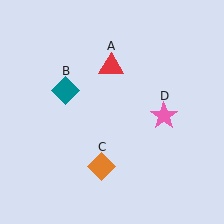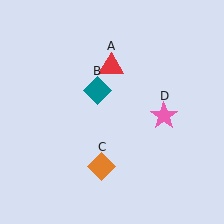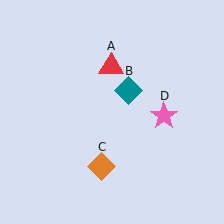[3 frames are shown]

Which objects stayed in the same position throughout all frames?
Red triangle (object A) and orange diamond (object C) and pink star (object D) remained stationary.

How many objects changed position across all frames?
1 object changed position: teal diamond (object B).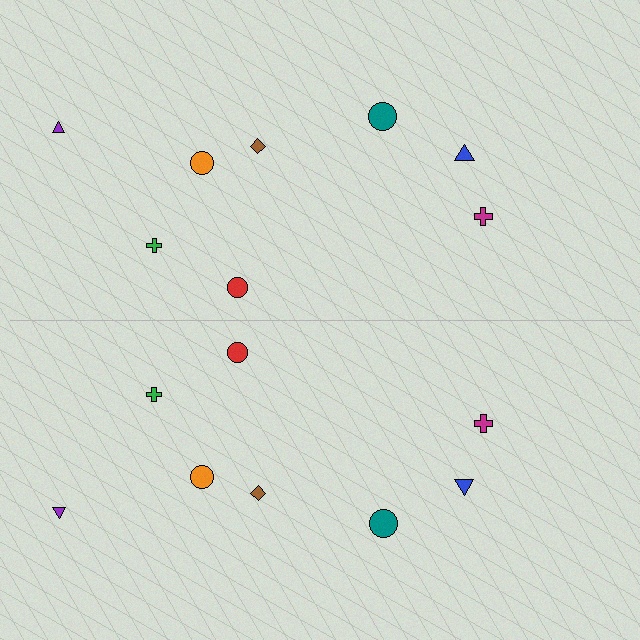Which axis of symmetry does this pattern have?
The pattern has a horizontal axis of symmetry running through the center of the image.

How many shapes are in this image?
There are 16 shapes in this image.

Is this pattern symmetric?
Yes, this pattern has bilateral (reflection) symmetry.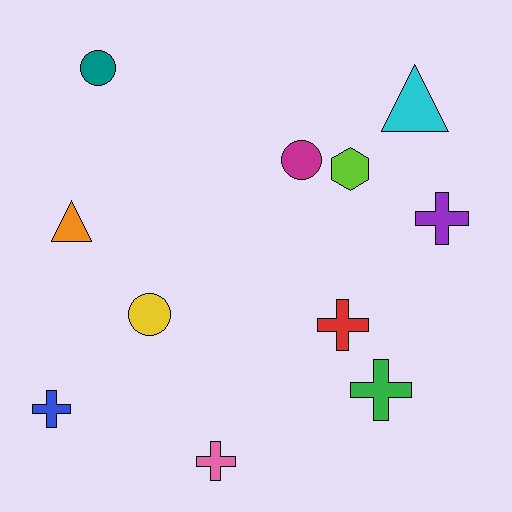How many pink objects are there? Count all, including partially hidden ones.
There is 1 pink object.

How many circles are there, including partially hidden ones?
There are 3 circles.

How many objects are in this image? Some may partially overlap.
There are 11 objects.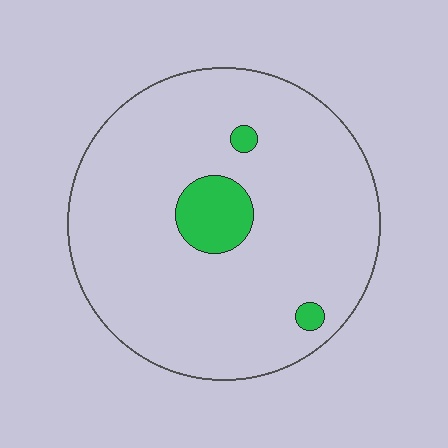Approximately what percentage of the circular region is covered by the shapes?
Approximately 10%.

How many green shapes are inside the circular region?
3.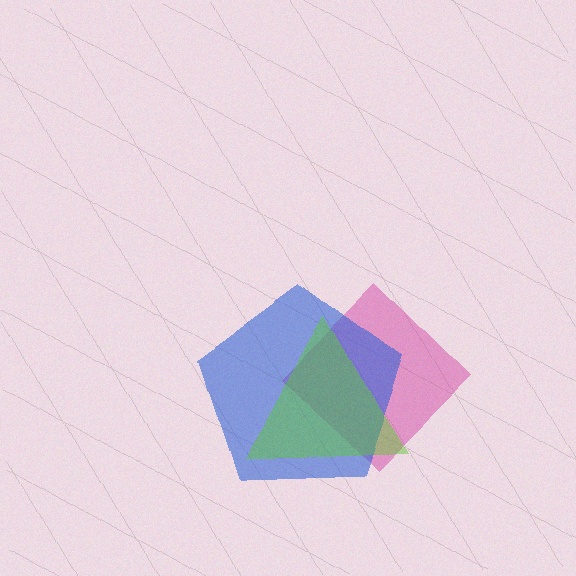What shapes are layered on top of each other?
The layered shapes are: a magenta diamond, a blue pentagon, a lime triangle.